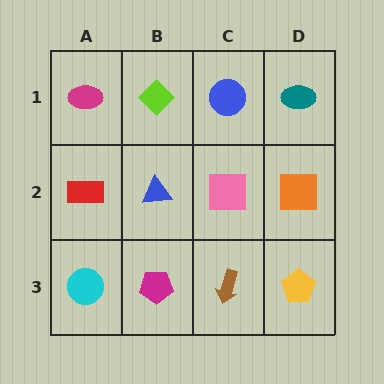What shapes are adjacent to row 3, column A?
A red rectangle (row 2, column A), a magenta pentagon (row 3, column B).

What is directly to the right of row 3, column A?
A magenta pentagon.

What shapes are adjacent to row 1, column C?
A pink square (row 2, column C), a lime diamond (row 1, column B), a teal ellipse (row 1, column D).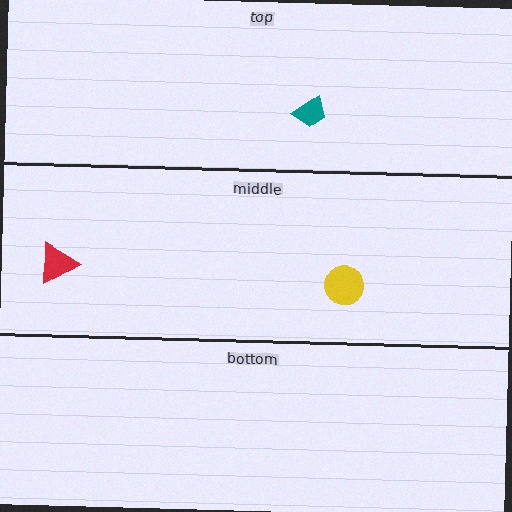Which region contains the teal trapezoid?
The top region.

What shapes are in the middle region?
The red triangle, the yellow circle.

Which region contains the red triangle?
The middle region.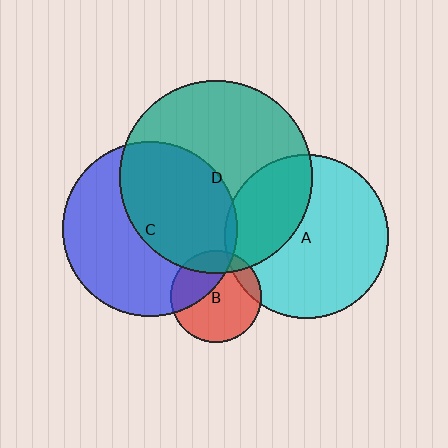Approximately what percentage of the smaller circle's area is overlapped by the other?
Approximately 5%.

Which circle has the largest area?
Circle D (teal).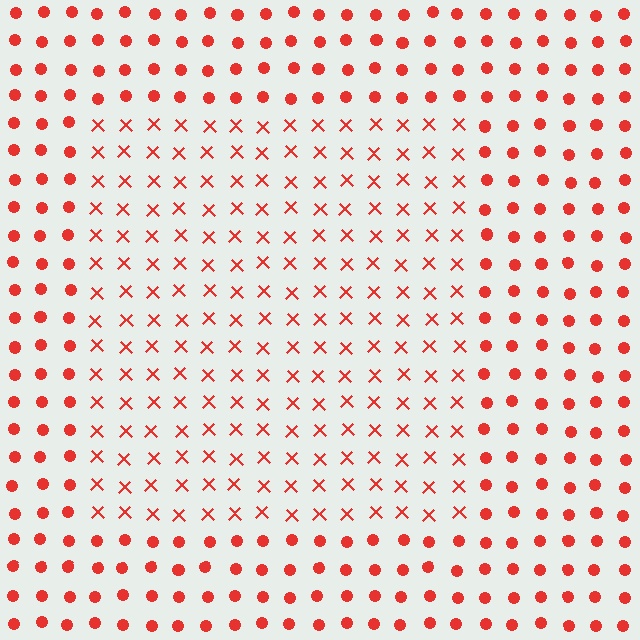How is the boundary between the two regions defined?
The boundary is defined by a change in element shape: X marks inside vs. circles outside. All elements share the same color and spacing.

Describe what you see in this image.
The image is filled with small red elements arranged in a uniform grid. A rectangle-shaped region contains X marks, while the surrounding area contains circles. The boundary is defined purely by the change in element shape.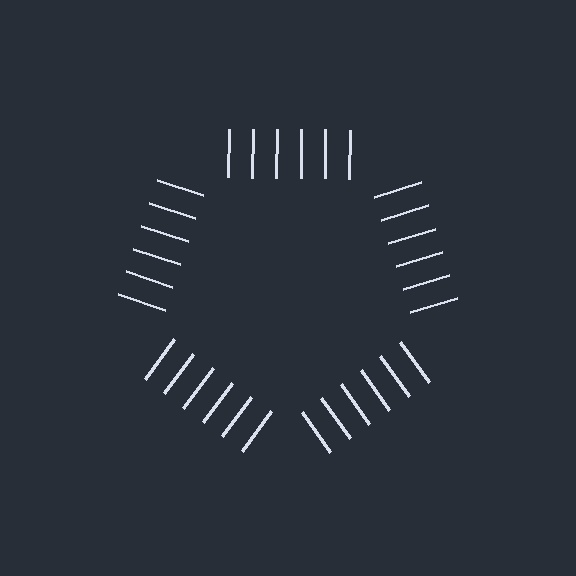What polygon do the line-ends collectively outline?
An illusory pentagon — the line segments terminate on its edges but no continuous stroke is drawn.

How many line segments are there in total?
30 — 6 along each of the 5 edges.